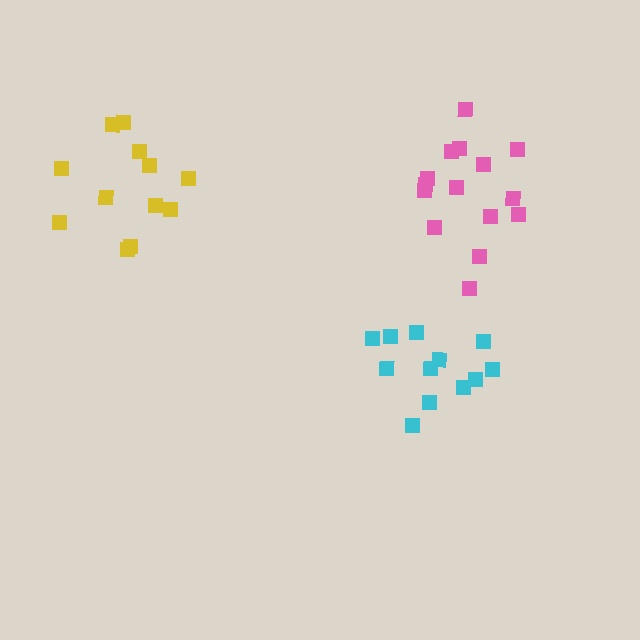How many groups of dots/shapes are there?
There are 3 groups.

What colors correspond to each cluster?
The clusters are colored: yellow, cyan, pink.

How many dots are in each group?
Group 1: 12 dots, Group 2: 12 dots, Group 3: 15 dots (39 total).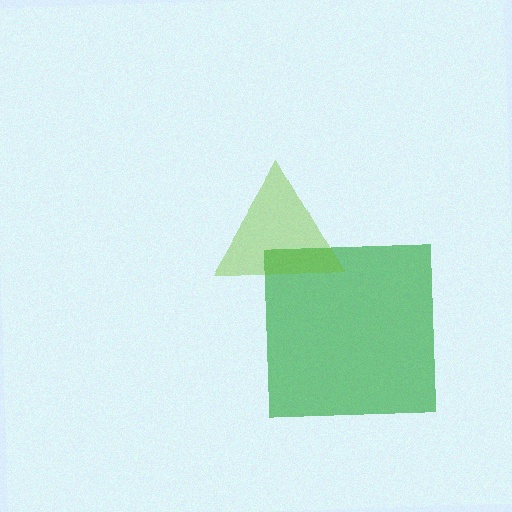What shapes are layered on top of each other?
The layered shapes are: a green square, a lime triangle.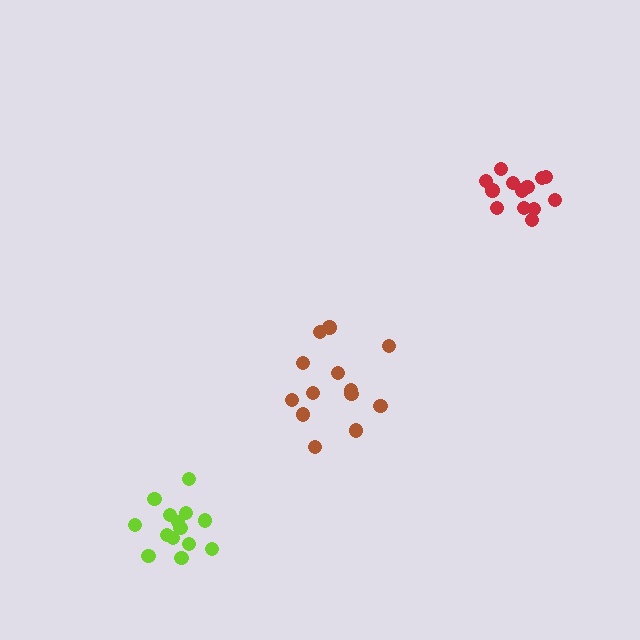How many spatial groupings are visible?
There are 3 spatial groupings.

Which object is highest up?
The red cluster is topmost.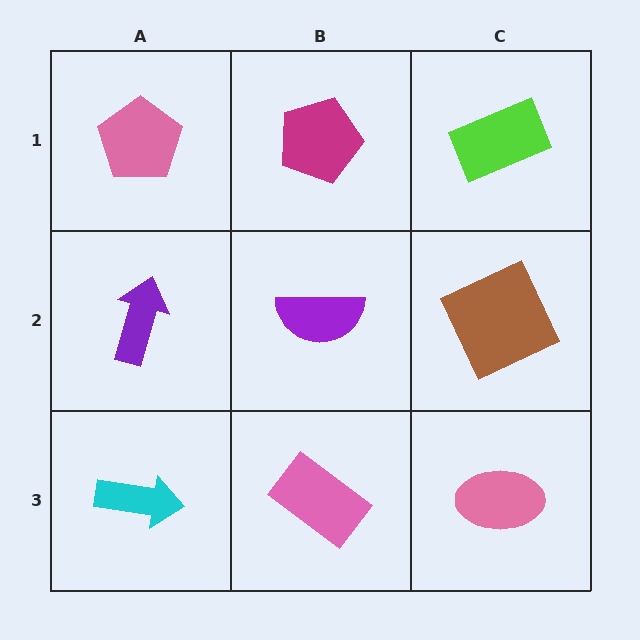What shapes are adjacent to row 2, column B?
A magenta pentagon (row 1, column B), a pink rectangle (row 3, column B), a purple arrow (row 2, column A), a brown square (row 2, column C).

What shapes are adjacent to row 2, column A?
A pink pentagon (row 1, column A), a cyan arrow (row 3, column A), a purple semicircle (row 2, column B).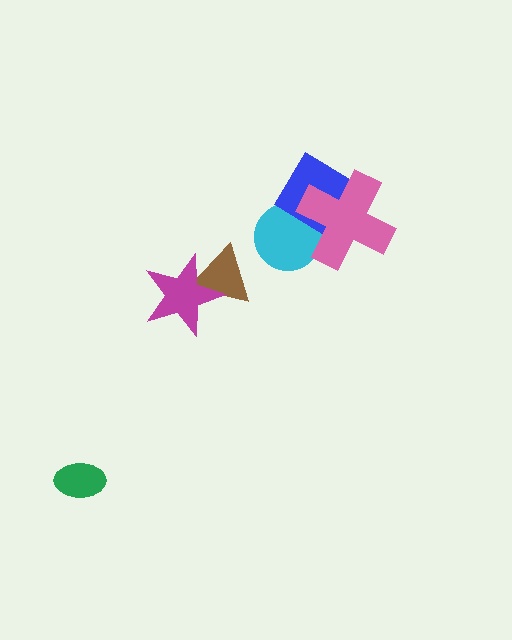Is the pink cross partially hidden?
No, no other shape covers it.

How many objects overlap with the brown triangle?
1 object overlaps with the brown triangle.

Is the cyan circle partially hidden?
Yes, it is partially covered by another shape.